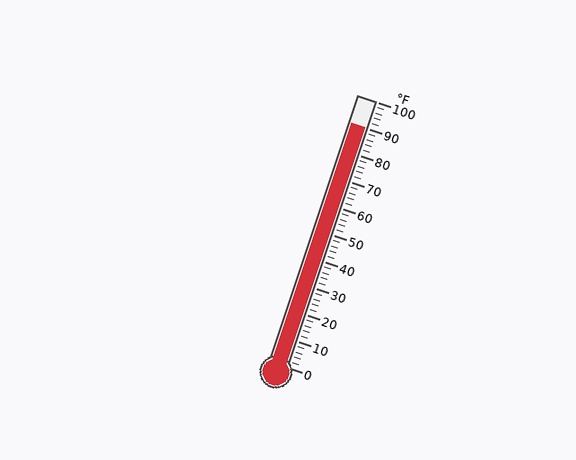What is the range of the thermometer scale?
The thermometer scale ranges from 0°F to 100°F.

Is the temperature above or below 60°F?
The temperature is above 60°F.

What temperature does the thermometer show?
The thermometer shows approximately 90°F.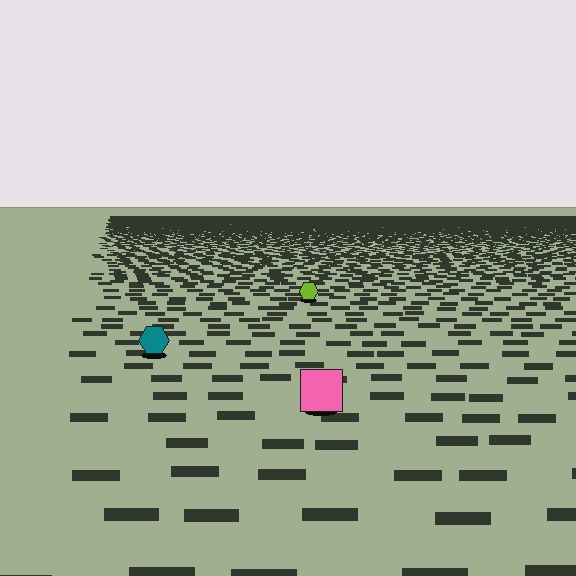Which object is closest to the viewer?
The pink square is closest. The texture marks near it are larger and more spread out.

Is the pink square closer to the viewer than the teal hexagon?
Yes. The pink square is closer — you can tell from the texture gradient: the ground texture is coarser near it.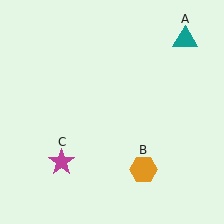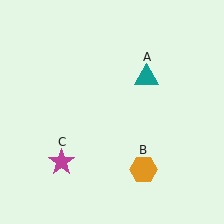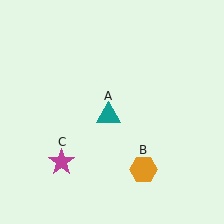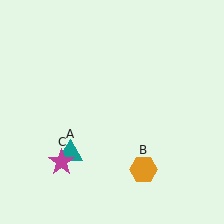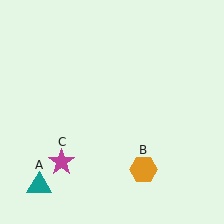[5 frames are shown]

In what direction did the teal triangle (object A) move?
The teal triangle (object A) moved down and to the left.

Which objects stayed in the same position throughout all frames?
Orange hexagon (object B) and magenta star (object C) remained stationary.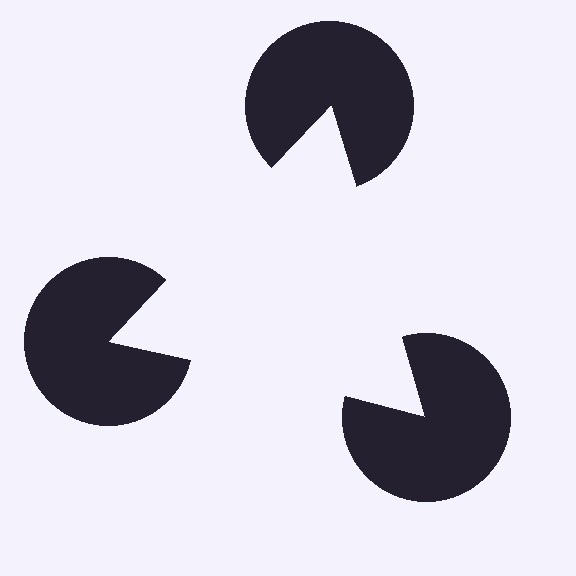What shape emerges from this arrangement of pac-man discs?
An illusory triangle — its edges are inferred from the aligned wedge cuts in the pac-man discs, not physically drawn.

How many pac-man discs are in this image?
There are 3 — one at each vertex of the illusory triangle.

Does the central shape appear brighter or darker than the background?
It typically appears slightly brighter than the background, even though no actual brightness change is drawn.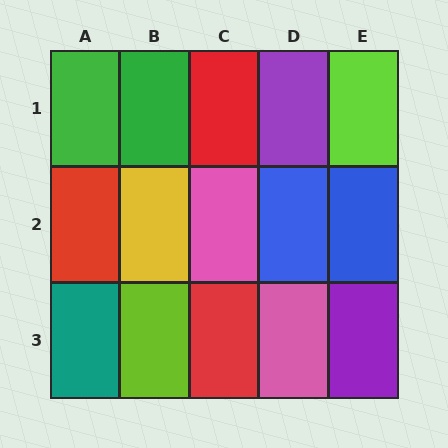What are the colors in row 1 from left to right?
Green, green, red, purple, lime.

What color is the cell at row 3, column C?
Red.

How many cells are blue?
2 cells are blue.